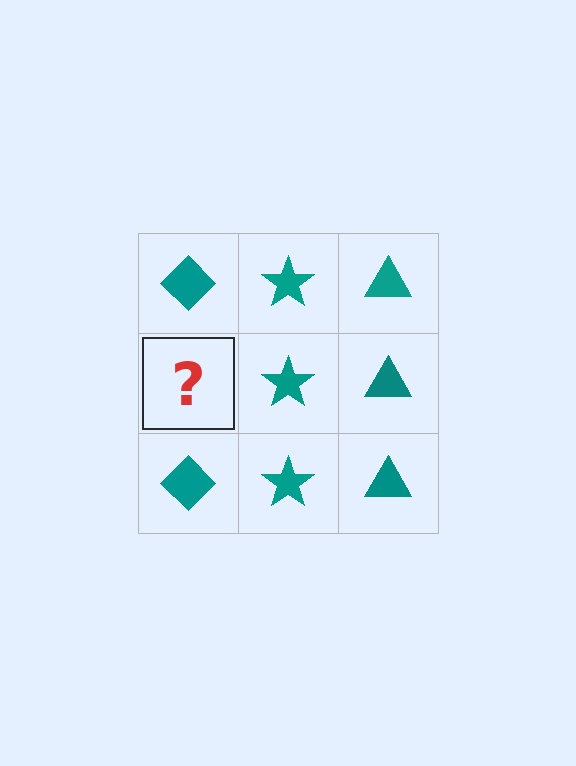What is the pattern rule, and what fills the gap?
The rule is that each column has a consistent shape. The gap should be filled with a teal diamond.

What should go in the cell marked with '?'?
The missing cell should contain a teal diamond.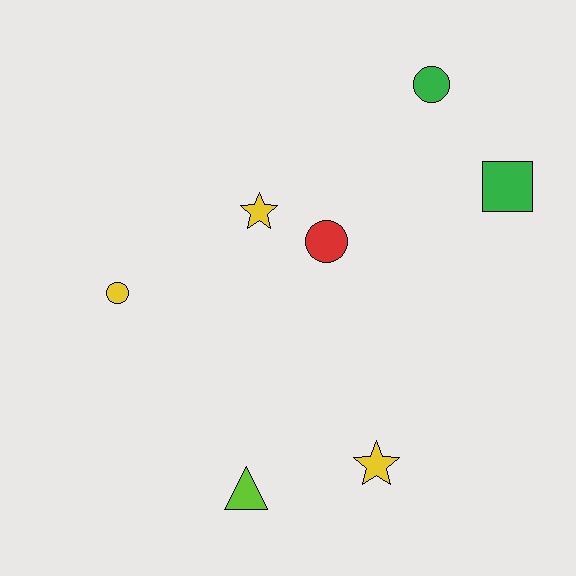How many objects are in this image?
There are 7 objects.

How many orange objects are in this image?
There are no orange objects.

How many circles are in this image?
There are 3 circles.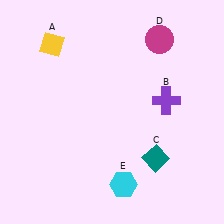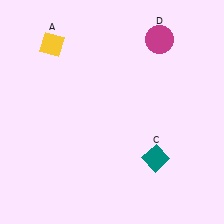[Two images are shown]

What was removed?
The purple cross (B), the cyan hexagon (E) were removed in Image 2.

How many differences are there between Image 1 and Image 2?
There are 2 differences between the two images.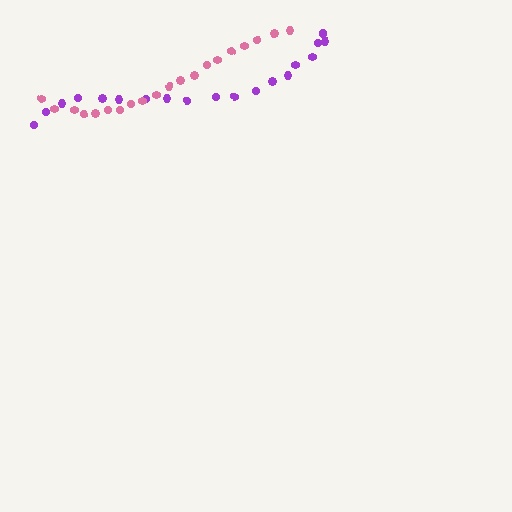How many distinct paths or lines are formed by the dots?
There are 2 distinct paths.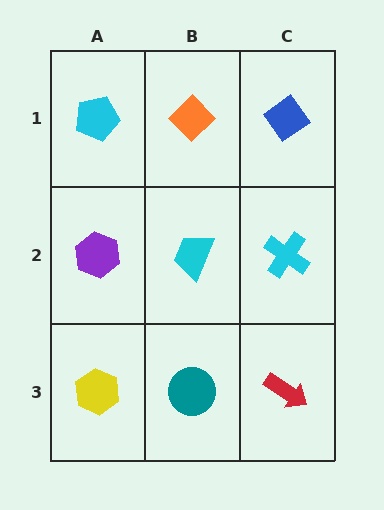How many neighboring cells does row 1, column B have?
3.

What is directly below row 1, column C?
A cyan cross.